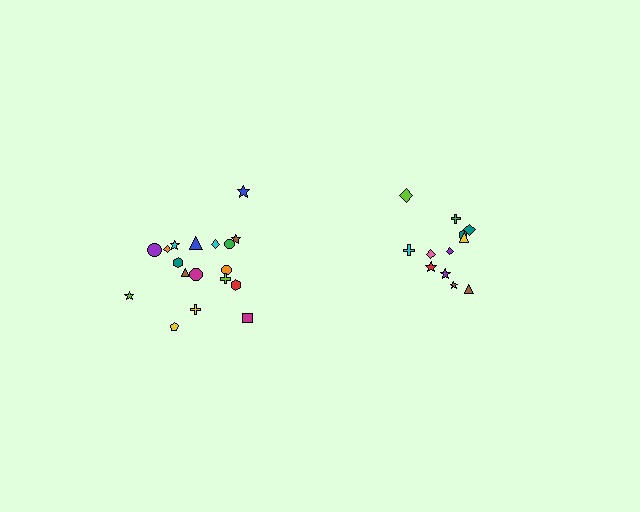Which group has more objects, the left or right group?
The left group.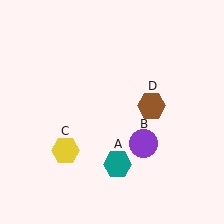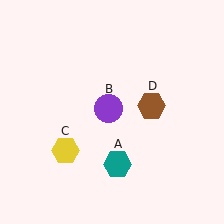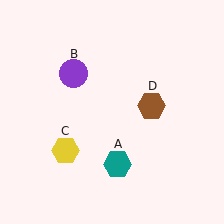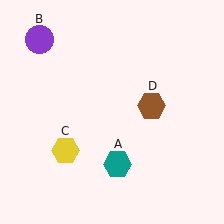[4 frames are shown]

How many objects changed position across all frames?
1 object changed position: purple circle (object B).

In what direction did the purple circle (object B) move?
The purple circle (object B) moved up and to the left.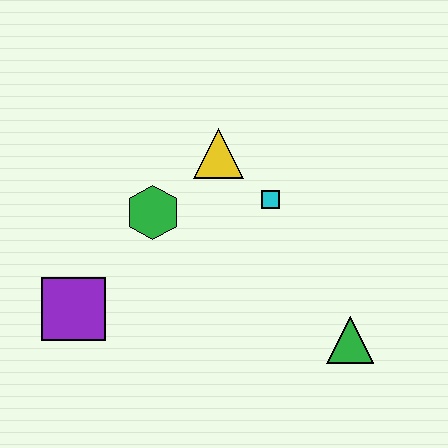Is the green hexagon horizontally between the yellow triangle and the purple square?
Yes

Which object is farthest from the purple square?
The green triangle is farthest from the purple square.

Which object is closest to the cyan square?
The yellow triangle is closest to the cyan square.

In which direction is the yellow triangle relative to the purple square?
The yellow triangle is above the purple square.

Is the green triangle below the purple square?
Yes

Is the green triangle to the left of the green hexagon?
No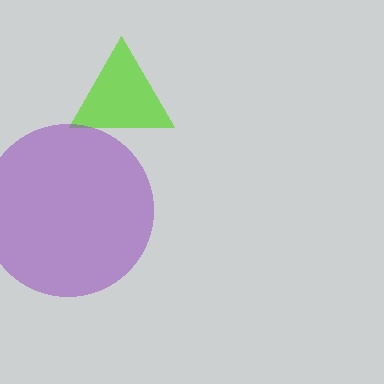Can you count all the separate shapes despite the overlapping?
Yes, there are 2 separate shapes.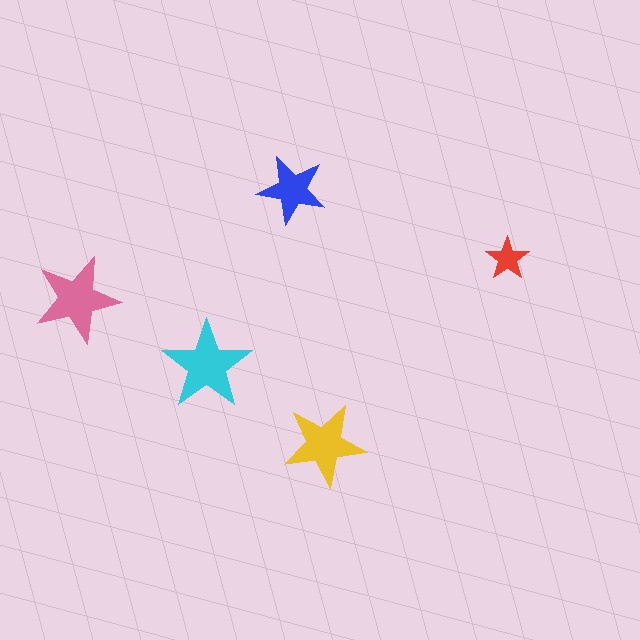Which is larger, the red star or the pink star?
The pink one.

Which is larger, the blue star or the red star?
The blue one.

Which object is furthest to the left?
The pink star is leftmost.